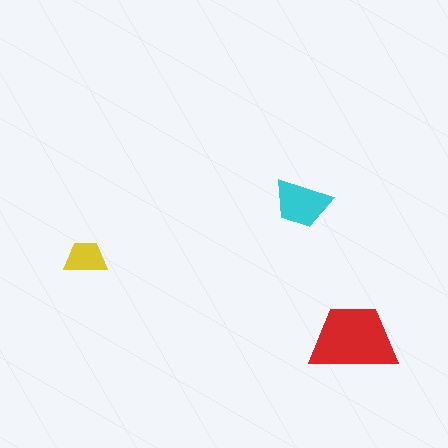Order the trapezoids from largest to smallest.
the red one, the cyan one, the yellow one.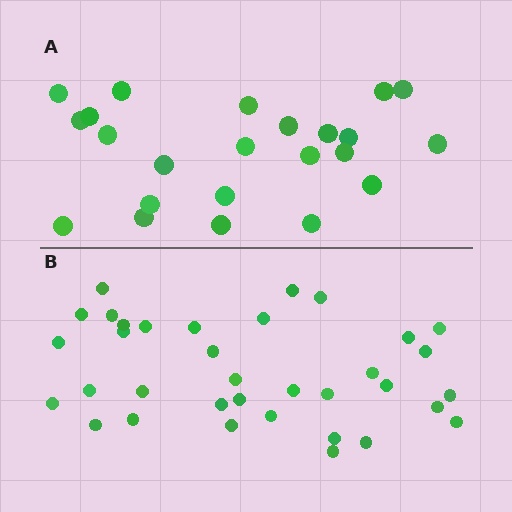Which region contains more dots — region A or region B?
Region B (the bottom region) has more dots.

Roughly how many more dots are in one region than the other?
Region B has roughly 12 or so more dots than region A.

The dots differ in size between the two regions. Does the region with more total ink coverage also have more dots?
No. Region A has more total ink coverage because its dots are larger, but region B actually contains more individual dots. Total area can be misleading — the number of items is what matters here.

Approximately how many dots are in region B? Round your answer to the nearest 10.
About 40 dots. (The exact count is 35, which rounds to 40.)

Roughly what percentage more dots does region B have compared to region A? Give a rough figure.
About 50% more.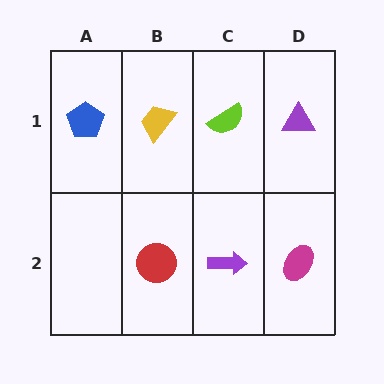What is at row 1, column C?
A lime semicircle.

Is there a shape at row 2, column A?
No, that cell is empty.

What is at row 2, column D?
A magenta ellipse.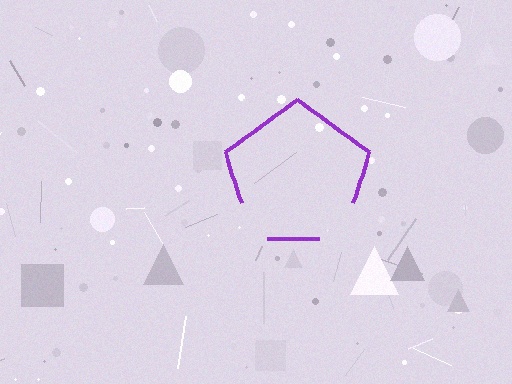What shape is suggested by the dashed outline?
The dashed outline suggests a pentagon.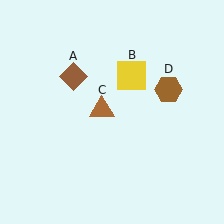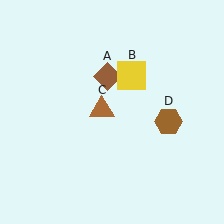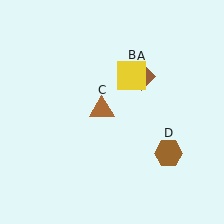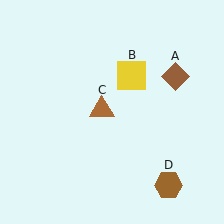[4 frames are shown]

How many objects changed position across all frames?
2 objects changed position: brown diamond (object A), brown hexagon (object D).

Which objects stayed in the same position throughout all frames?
Yellow square (object B) and brown triangle (object C) remained stationary.